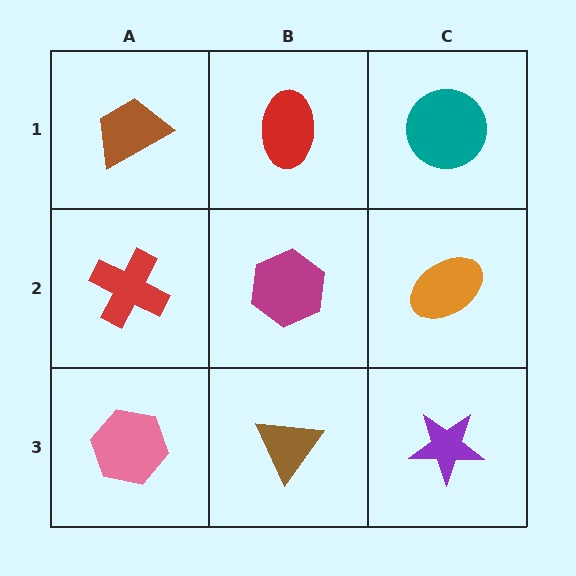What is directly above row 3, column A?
A red cross.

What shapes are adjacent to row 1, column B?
A magenta hexagon (row 2, column B), a brown trapezoid (row 1, column A), a teal circle (row 1, column C).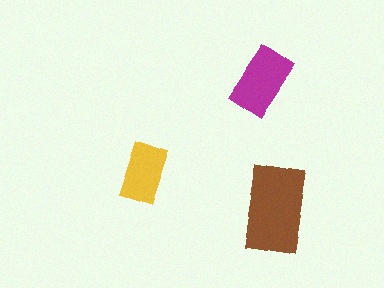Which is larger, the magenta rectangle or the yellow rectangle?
The magenta one.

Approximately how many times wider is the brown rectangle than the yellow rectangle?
About 1.5 times wider.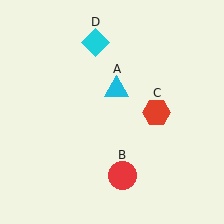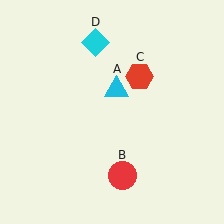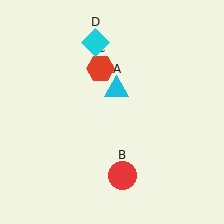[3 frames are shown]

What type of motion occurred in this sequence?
The red hexagon (object C) rotated counterclockwise around the center of the scene.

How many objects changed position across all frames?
1 object changed position: red hexagon (object C).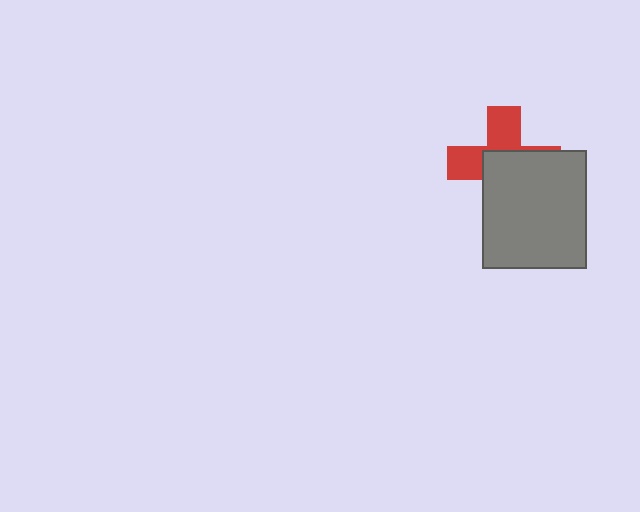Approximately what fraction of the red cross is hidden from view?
Roughly 57% of the red cross is hidden behind the gray rectangle.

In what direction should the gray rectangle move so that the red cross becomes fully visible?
The gray rectangle should move toward the lower-right. That is the shortest direction to clear the overlap and leave the red cross fully visible.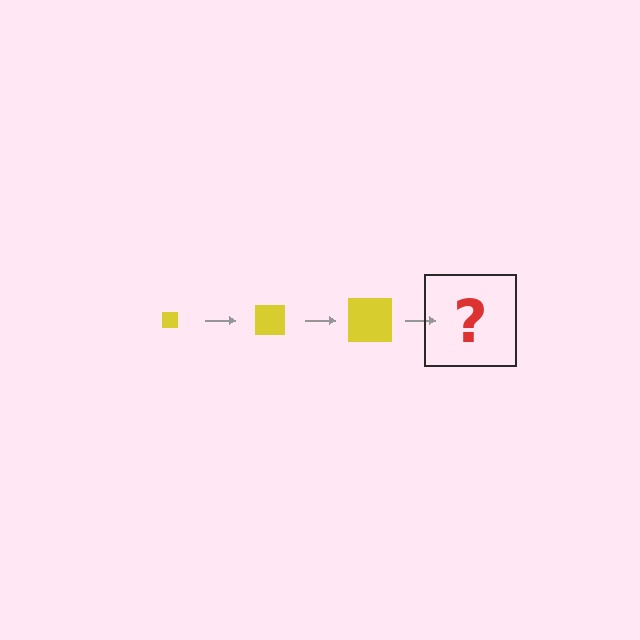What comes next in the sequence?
The next element should be a yellow square, larger than the previous one.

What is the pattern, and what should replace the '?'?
The pattern is that the square gets progressively larger each step. The '?' should be a yellow square, larger than the previous one.